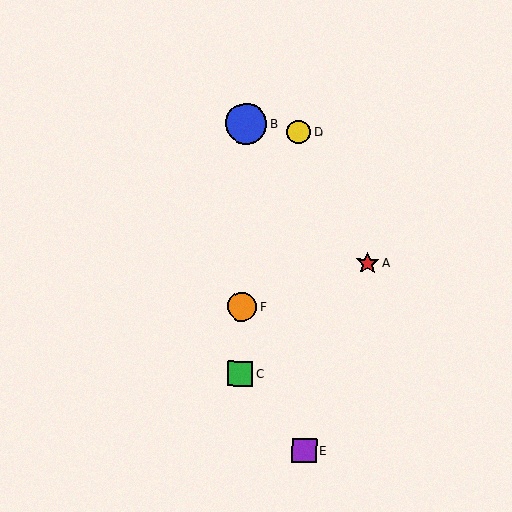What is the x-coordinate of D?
Object D is at x≈299.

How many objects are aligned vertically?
3 objects (B, C, F) are aligned vertically.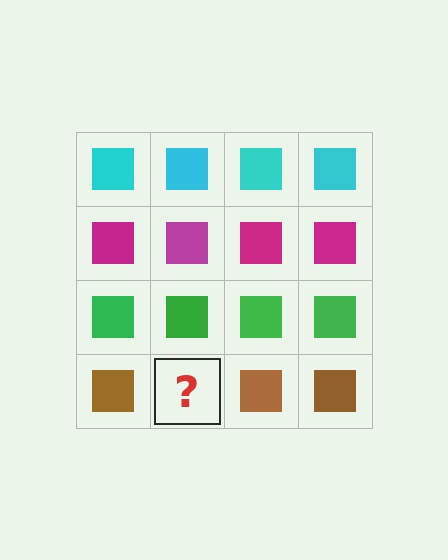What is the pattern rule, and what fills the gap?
The rule is that each row has a consistent color. The gap should be filled with a brown square.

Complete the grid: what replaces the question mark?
The question mark should be replaced with a brown square.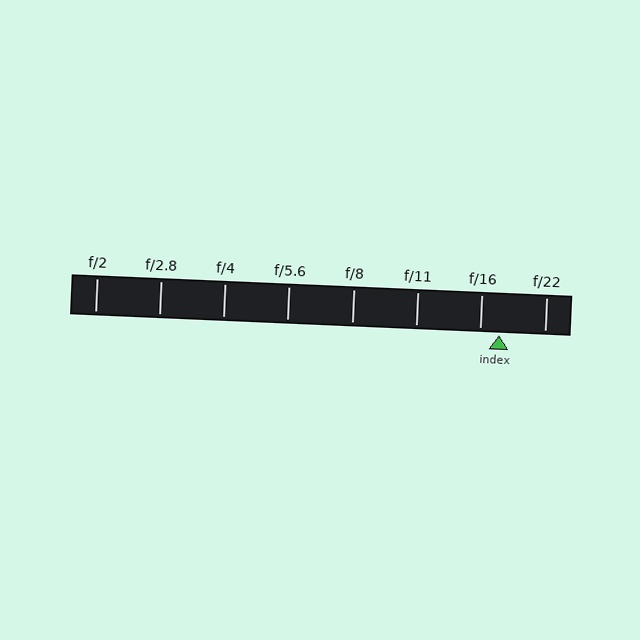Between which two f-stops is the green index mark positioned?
The index mark is between f/16 and f/22.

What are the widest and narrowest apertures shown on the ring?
The widest aperture shown is f/2 and the narrowest is f/22.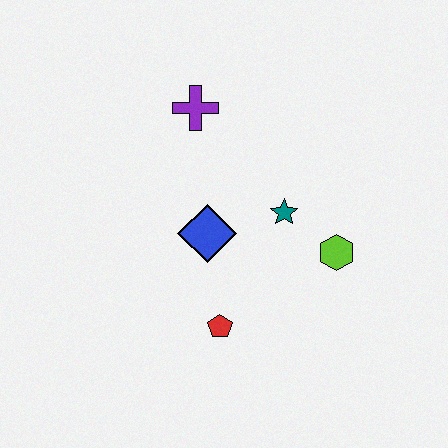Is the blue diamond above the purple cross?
No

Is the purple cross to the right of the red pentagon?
No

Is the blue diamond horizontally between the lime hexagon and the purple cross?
Yes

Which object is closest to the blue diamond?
The teal star is closest to the blue diamond.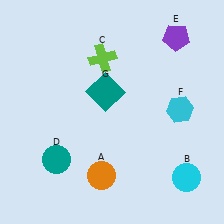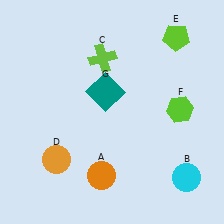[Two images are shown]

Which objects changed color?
D changed from teal to orange. E changed from purple to lime. F changed from cyan to lime.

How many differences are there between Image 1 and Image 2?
There are 3 differences between the two images.